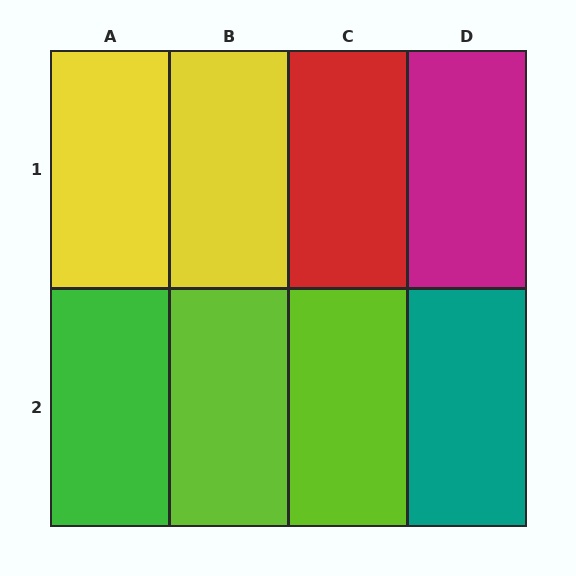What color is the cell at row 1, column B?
Yellow.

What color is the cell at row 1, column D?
Magenta.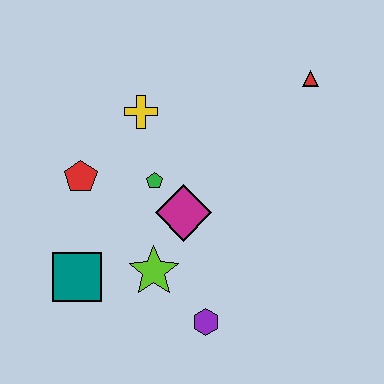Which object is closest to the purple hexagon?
The lime star is closest to the purple hexagon.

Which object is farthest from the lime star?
The red triangle is farthest from the lime star.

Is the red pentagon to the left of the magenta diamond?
Yes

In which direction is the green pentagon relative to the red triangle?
The green pentagon is to the left of the red triangle.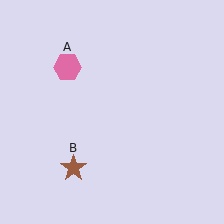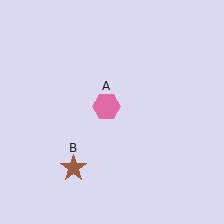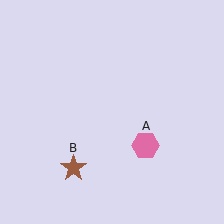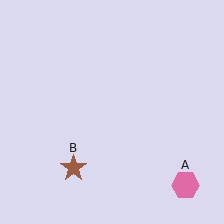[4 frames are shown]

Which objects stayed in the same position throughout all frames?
Brown star (object B) remained stationary.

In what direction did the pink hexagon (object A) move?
The pink hexagon (object A) moved down and to the right.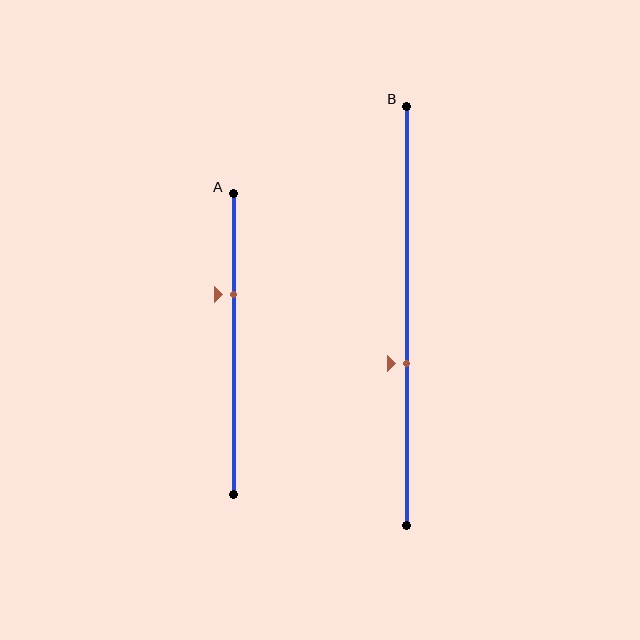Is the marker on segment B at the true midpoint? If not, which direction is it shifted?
No, the marker on segment B is shifted downward by about 11% of the segment length.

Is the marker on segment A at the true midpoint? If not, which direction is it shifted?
No, the marker on segment A is shifted upward by about 17% of the segment length.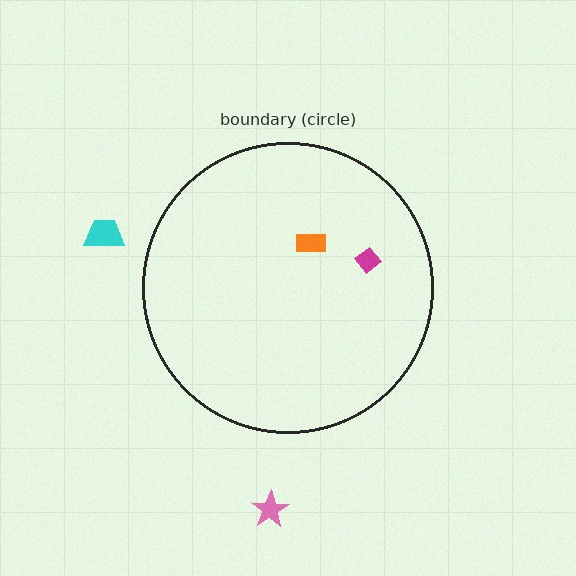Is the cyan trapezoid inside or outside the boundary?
Outside.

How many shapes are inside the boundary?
2 inside, 2 outside.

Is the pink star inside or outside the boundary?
Outside.